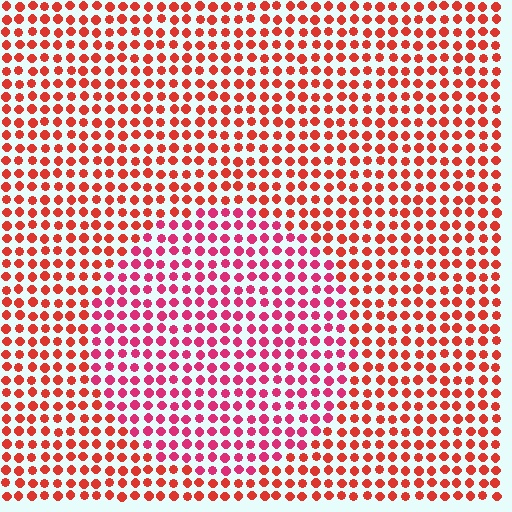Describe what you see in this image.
The image is filled with small red elements in a uniform arrangement. A circle-shaped region is visible where the elements are tinted to a slightly different hue, forming a subtle color boundary.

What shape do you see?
I see a circle.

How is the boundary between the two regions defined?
The boundary is defined purely by a slight shift in hue (about 28 degrees). Spacing, size, and orientation are identical on both sides.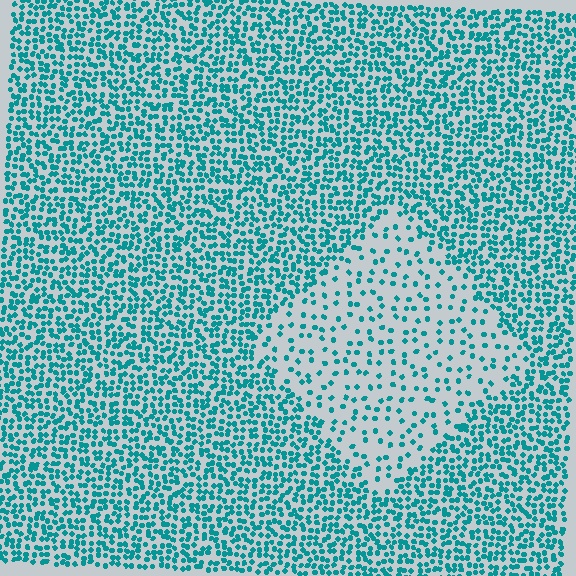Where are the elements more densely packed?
The elements are more densely packed outside the diamond boundary.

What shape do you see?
I see a diamond.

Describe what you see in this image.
The image contains small teal elements arranged at two different densities. A diamond-shaped region is visible where the elements are less densely packed than the surrounding area.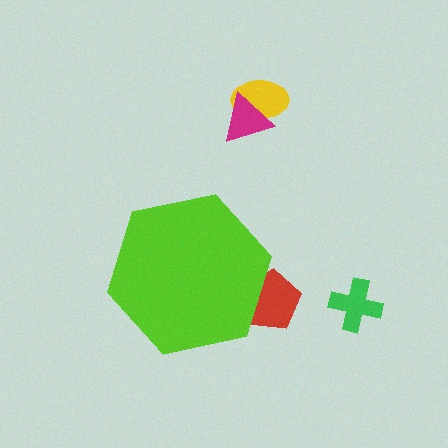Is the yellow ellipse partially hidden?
No, the yellow ellipse is fully visible.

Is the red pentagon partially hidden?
Yes, the red pentagon is partially hidden behind the lime hexagon.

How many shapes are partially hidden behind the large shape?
1 shape is partially hidden.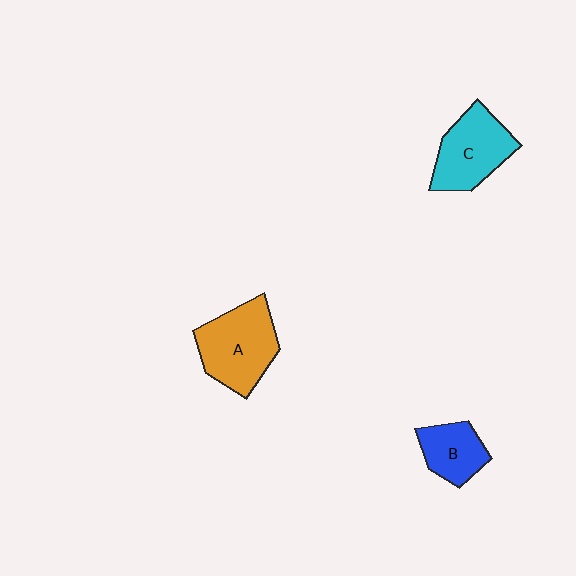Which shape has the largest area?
Shape A (orange).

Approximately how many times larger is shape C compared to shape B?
Approximately 1.5 times.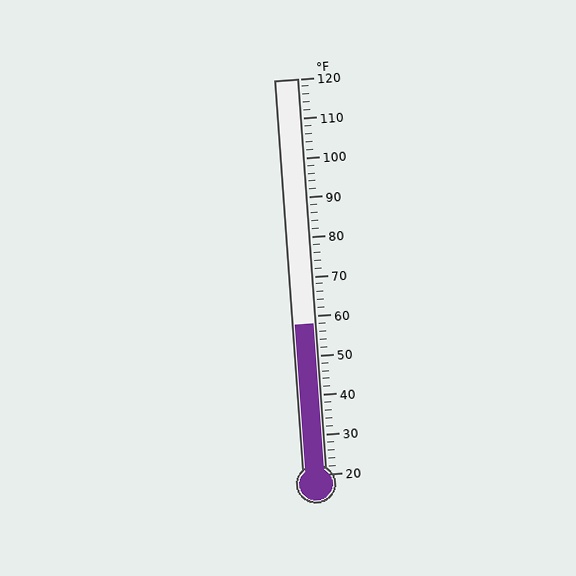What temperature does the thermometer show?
The thermometer shows approximately 58°F.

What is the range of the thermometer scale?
The thermometer scale ranges from 20°F to 120°F.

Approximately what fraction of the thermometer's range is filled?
The thermometer is filled to approximately 40% of its range.